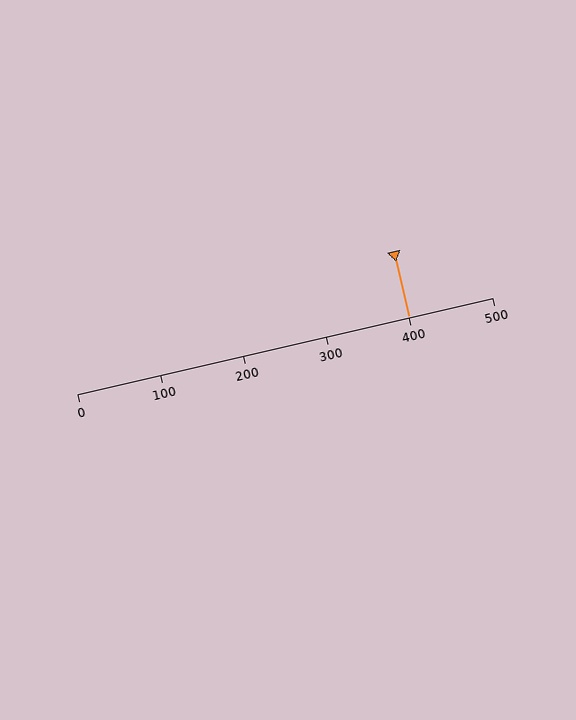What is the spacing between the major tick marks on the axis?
The major ticks are spaced 100 apart.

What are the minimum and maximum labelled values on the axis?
The axis runs from 0 to 500.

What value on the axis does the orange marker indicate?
The marker indicates approximately 400.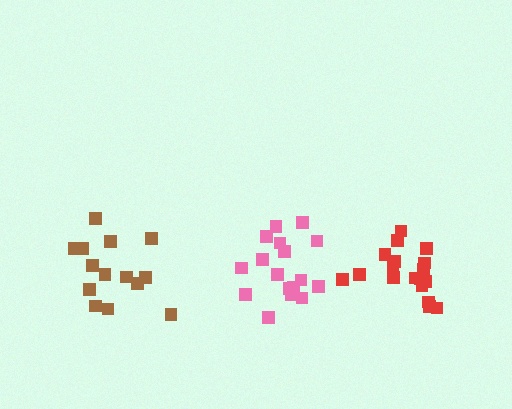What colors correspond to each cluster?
The clusters are colored: brown, pink, red.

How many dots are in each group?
Group 1: 14 dots, Group 2: 17 dots, Group 3: 18 dots (49 total).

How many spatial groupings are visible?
There are 3 spatial groupings.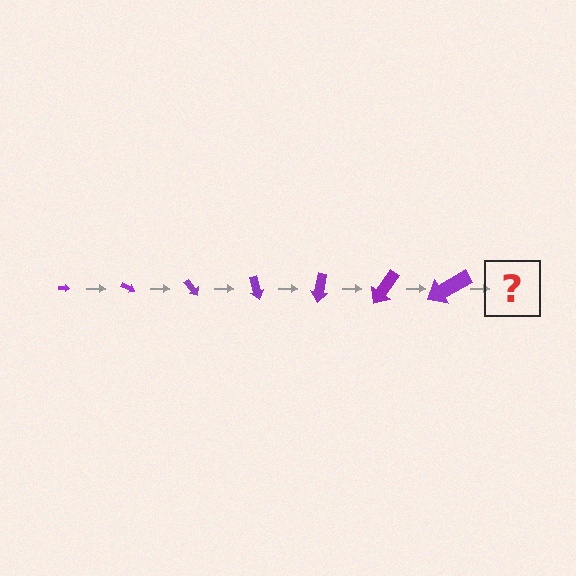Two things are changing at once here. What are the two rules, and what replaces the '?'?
The two rules are that the arrow grows larger each step and it rotates 25 degrees each step. The '?' should be an arrow, larger than the previous one and rotated 175 degrees from the start.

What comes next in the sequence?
The next element should be an arrow, larger than the previous one and rotated 175 degrees from the start.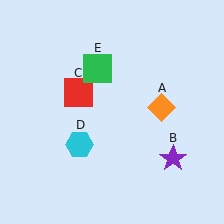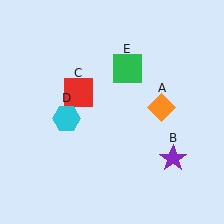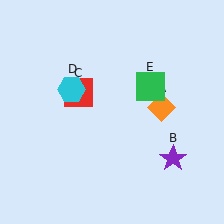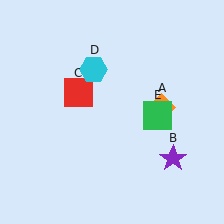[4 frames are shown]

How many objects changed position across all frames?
2 objects changed position: cyan hexagon (object D), green square (object E).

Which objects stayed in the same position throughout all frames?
Orange diamond (object A) and purple star (object B) and red square (object C) remained stationary.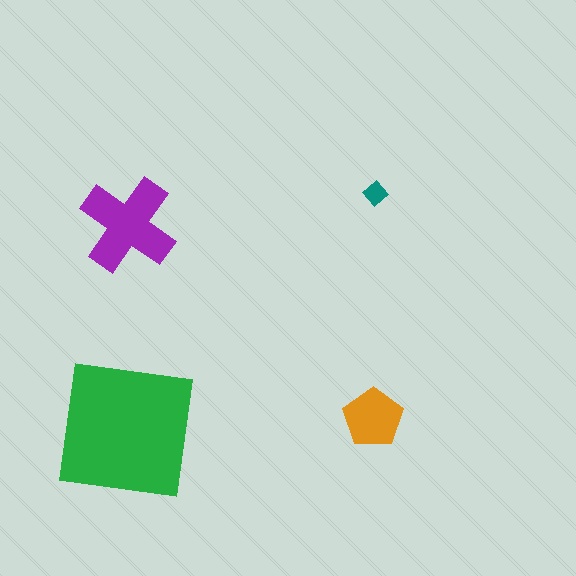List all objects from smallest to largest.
The teal diamond, the orange pentagon, the purple cross, the green square.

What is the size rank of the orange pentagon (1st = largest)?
3rd.